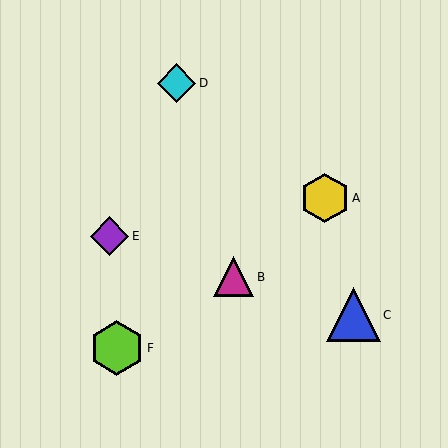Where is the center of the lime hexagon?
The center of the lime hexagon is at (117, 348).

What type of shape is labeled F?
Shape F is a lime hexagon.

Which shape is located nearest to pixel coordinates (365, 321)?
The blue triangle (labeled C) at (353, 315) is nearest to that location.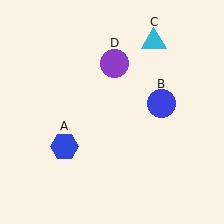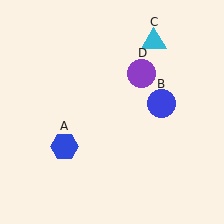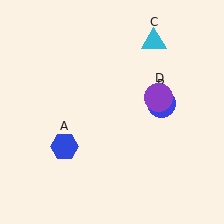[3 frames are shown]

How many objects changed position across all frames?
1 object changed position: purple circle (object D).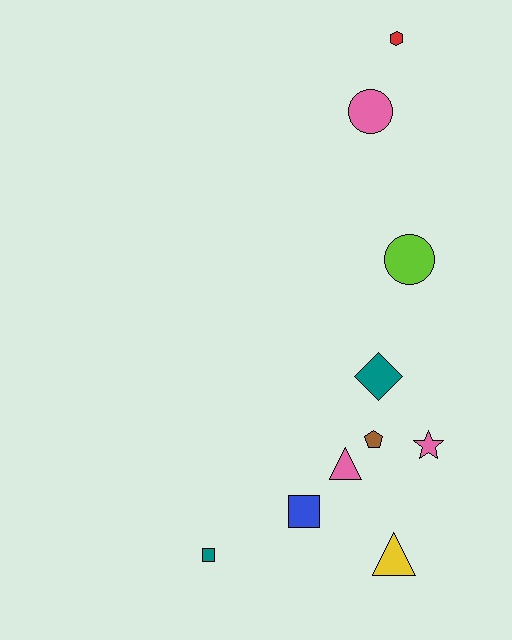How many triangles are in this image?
There are 2 triangles.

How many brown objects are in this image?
There is 1 brown object.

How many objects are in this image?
There are 10 objects.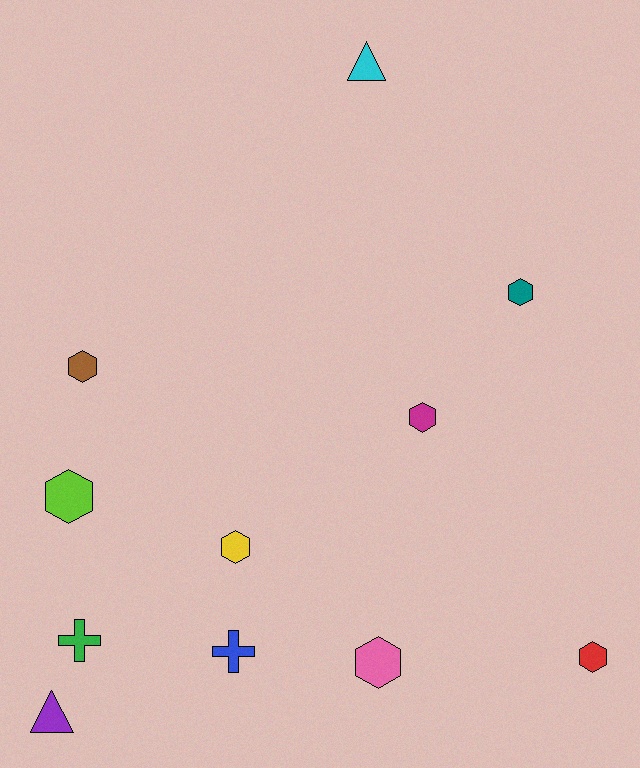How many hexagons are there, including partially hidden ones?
There are 7 hexagons.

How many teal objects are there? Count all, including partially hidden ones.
There is 1 teal object.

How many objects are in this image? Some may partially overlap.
There are 11 objects.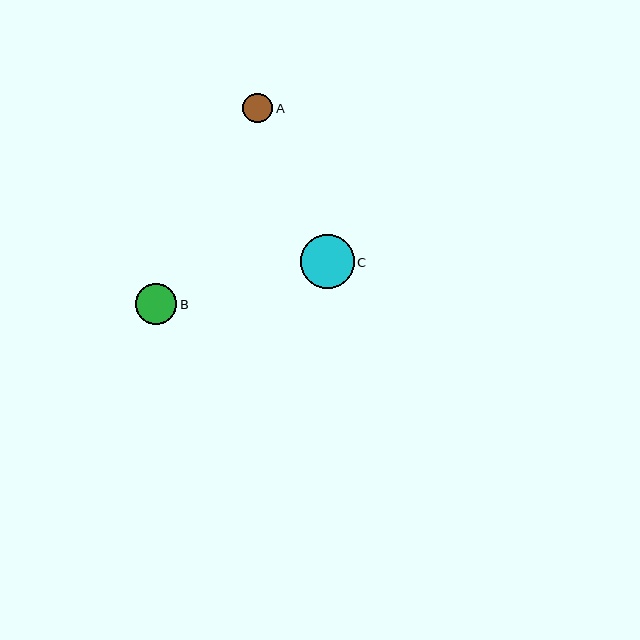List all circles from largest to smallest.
From largest to smallest: C, B, A.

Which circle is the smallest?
Circle A is the smallest with a size of approximately 30 pixels.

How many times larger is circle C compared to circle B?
Circle C is approximately 1.3 times the size of circle B.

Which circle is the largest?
Circle C is the largest with a size of approximately 54 pixels.